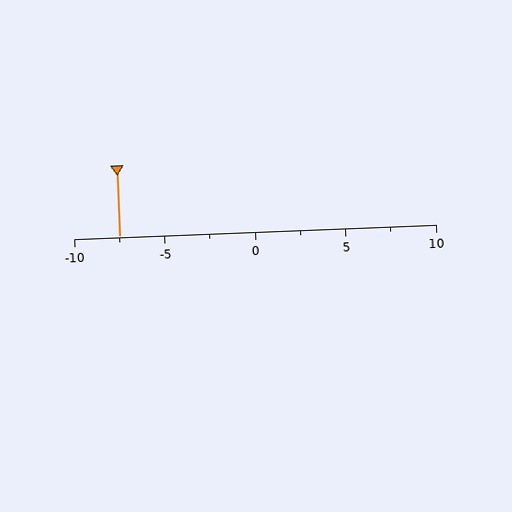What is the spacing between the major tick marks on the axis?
The major ticks are spaced 5 apart.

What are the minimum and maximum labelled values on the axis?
The axis runs from -10 to 10.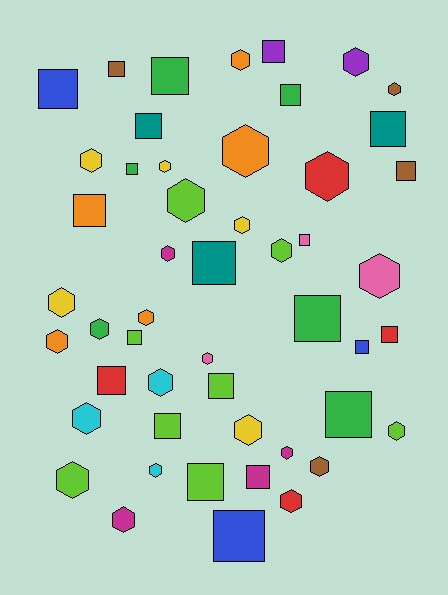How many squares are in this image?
There are 23 squares.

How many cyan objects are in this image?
There are 3 cyan objects.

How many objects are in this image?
There are 50 objects.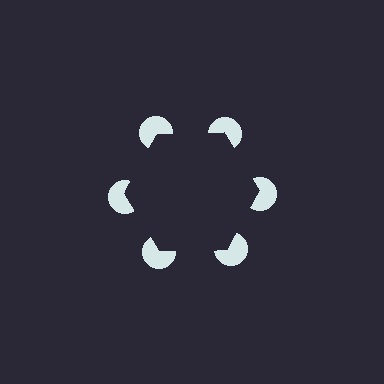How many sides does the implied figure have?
6 sides.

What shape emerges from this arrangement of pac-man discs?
An illusory hexagon — its edges are inferred from the aligned wedge cuts in the pac-man discs, not physically drawn.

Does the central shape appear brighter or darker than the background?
It typically appears slightly darker than the background, even though no actual brightness change is drawn.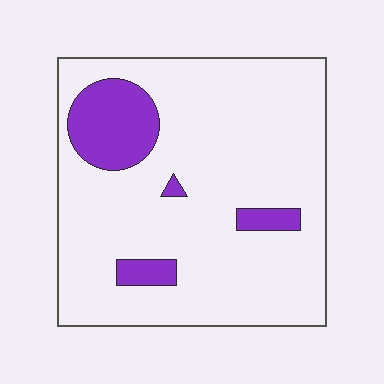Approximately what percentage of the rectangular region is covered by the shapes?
Approximately 15%.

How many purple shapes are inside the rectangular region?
4.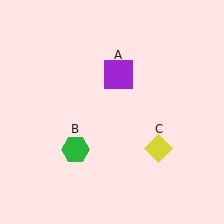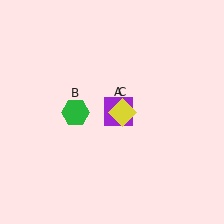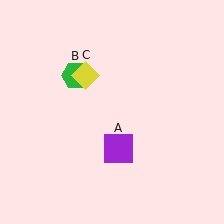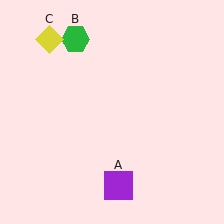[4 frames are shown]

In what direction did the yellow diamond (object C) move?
The yellow diamond (object C) moved up and to the left.